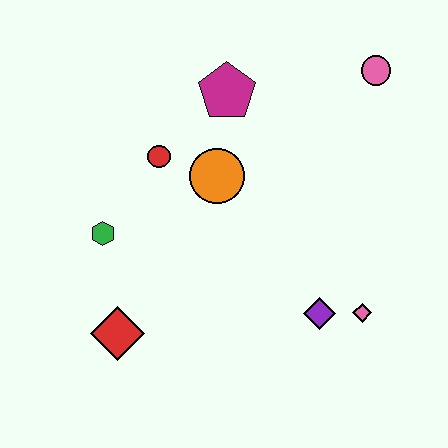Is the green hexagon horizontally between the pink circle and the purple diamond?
No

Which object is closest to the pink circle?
The magenta pentagon is closest to the pink circle.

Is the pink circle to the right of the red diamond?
Yes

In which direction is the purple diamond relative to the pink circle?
The purple diamond is below the pink circle.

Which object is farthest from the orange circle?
The pink diamond is farthest from the orange circle.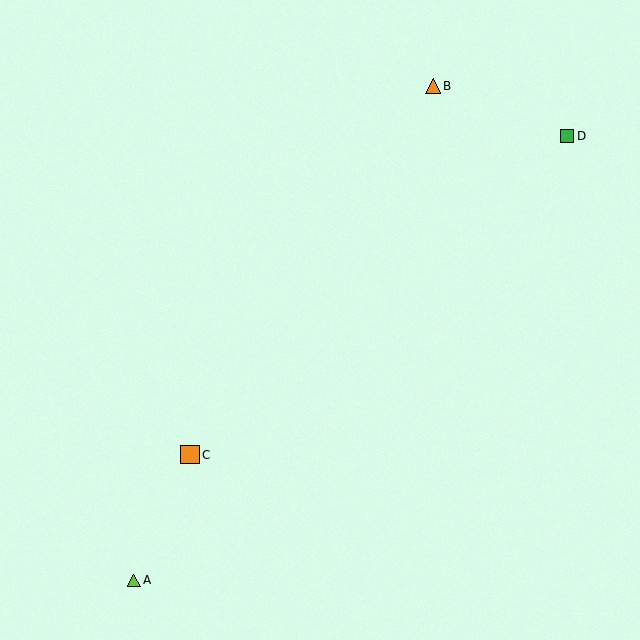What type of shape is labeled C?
Shape C is an orange square.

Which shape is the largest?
The orange square (labeled C) is the largest.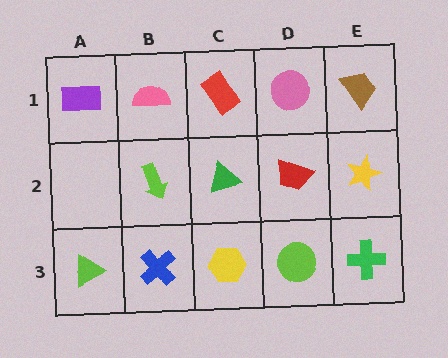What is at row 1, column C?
A red rectangle.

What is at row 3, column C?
A yellow hexagon.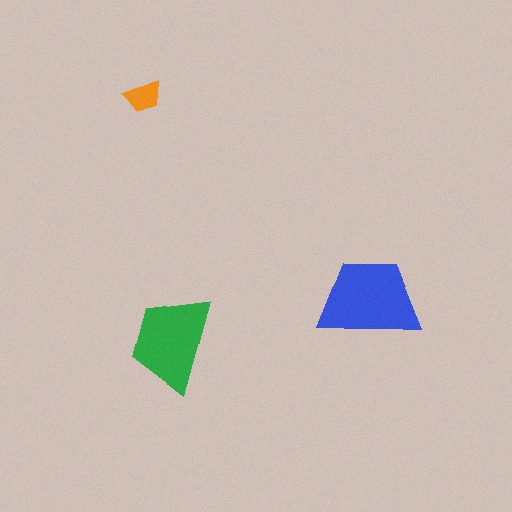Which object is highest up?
The orange trapezoid is topmost.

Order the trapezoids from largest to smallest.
the blue one, the green one, the orange one.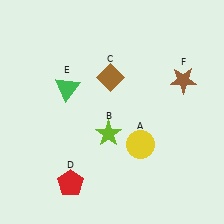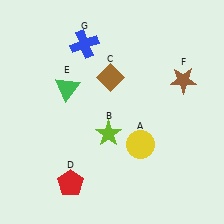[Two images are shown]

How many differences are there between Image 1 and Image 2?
There is 1 difference between the two images.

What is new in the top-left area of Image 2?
A blue cross (G) was added in the top-left area of Image 2.